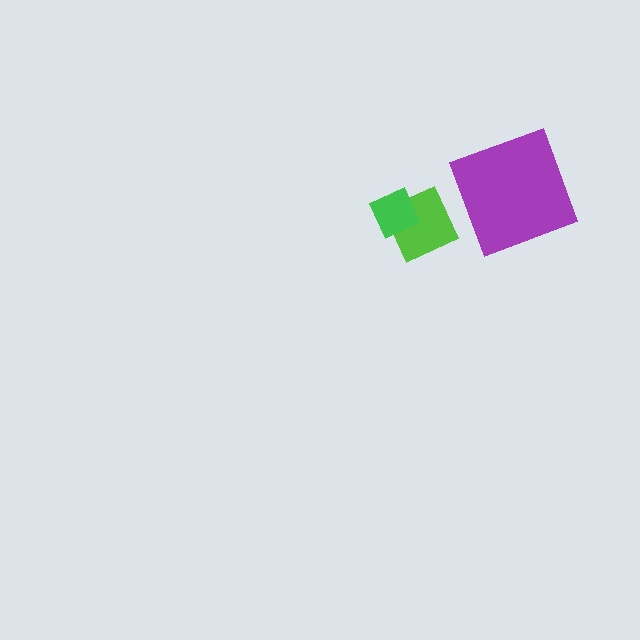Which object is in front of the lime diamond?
The green diamond is in front of the lime diamond.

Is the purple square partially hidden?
No, no other shape covers it.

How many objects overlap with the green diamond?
1 object overlaps with the green diamond.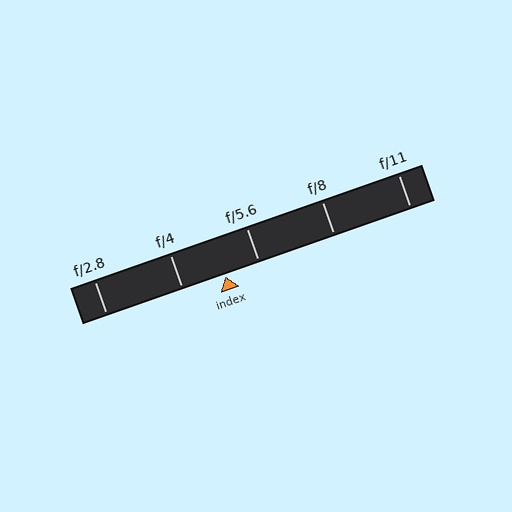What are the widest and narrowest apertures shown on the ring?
The widest aperture shown is f/2.8 and the narrowest is f/11.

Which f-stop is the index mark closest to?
The index mark is closest to f/5.6.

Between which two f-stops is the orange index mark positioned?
The index mark is between f/4 and f/5.6.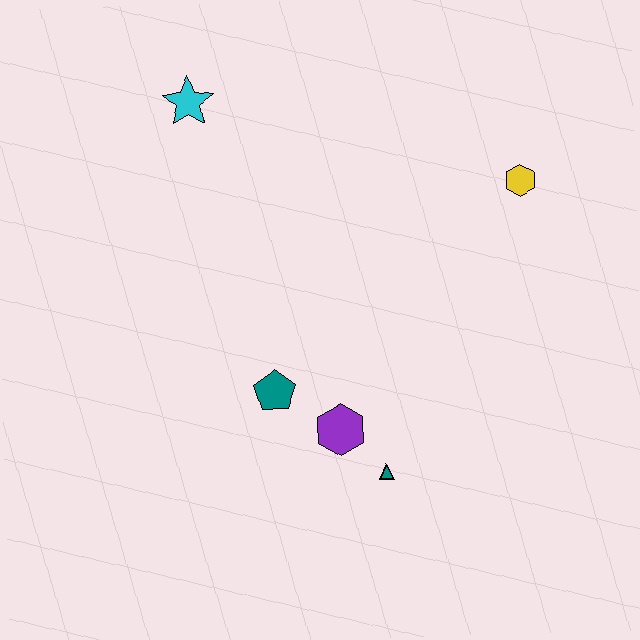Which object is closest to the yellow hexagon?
The purple hexagon is closest to the yellow hexagon.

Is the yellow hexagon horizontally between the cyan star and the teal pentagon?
No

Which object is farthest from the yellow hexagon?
The cyan star is farthest from the yellow hexagon.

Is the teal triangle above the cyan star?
No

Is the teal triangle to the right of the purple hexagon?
Yes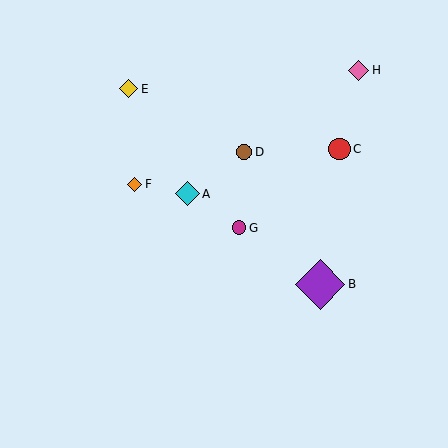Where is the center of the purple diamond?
The center of the purple diamond is at (320, 284).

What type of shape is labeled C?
Shape C is a red circle.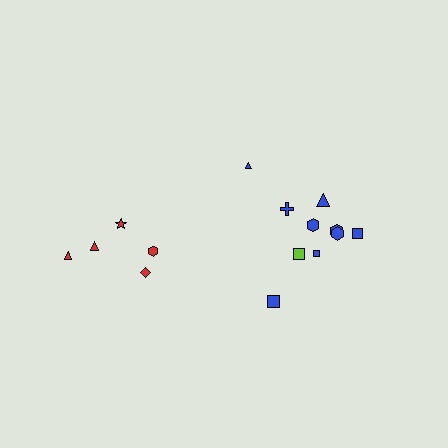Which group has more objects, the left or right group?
The right group.